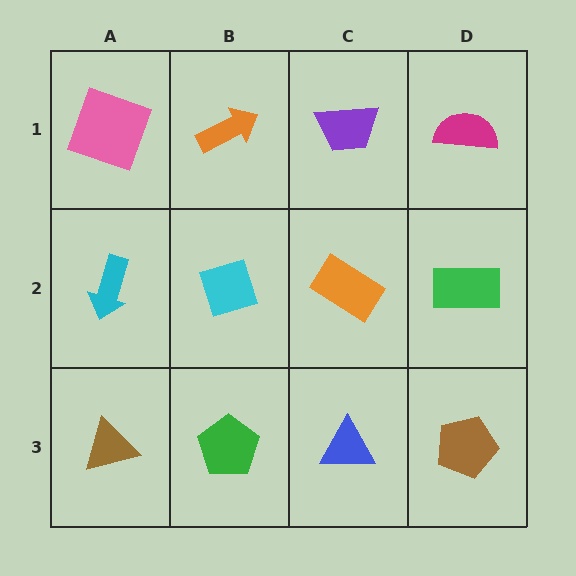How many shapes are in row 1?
4 shapes.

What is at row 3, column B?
A green pentagon.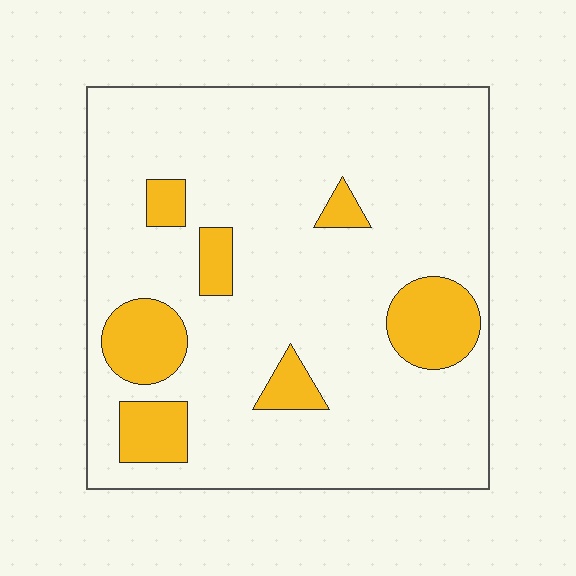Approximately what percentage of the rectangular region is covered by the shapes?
Approximately 15%.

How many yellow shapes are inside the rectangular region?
7.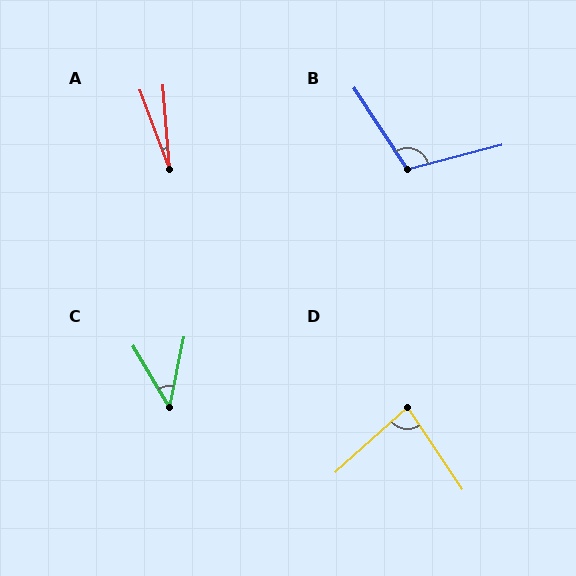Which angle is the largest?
B, at approximately 108 degrees.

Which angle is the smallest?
A, at approximately 16 degrees.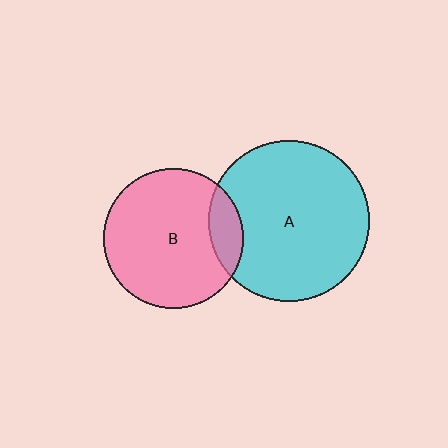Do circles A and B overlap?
Yes.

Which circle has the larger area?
Circle A (cyan).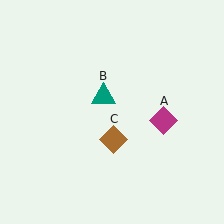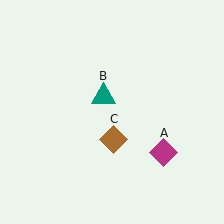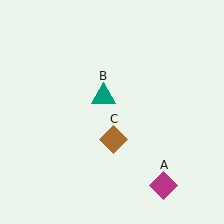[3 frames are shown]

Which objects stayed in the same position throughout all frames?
Teal triangle (object B) and brown diamond (object C) remained stationary.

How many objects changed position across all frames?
1 object changed position: magenta diamond (object A).